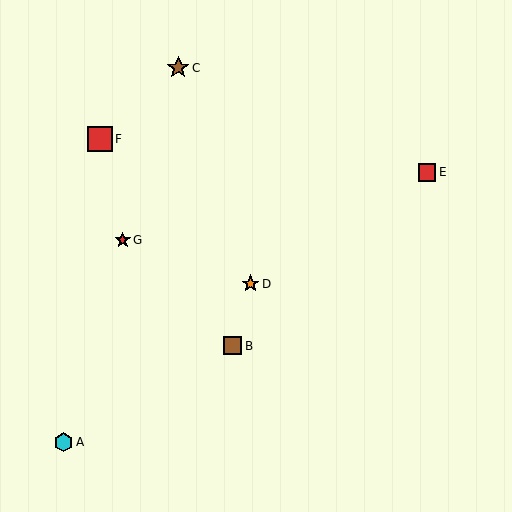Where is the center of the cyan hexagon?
The center of the cyan hexagon is at (64, 442).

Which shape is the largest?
The red square (labeled F) is the largest.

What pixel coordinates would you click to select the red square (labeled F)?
Click at (100, 139) to select the red square F.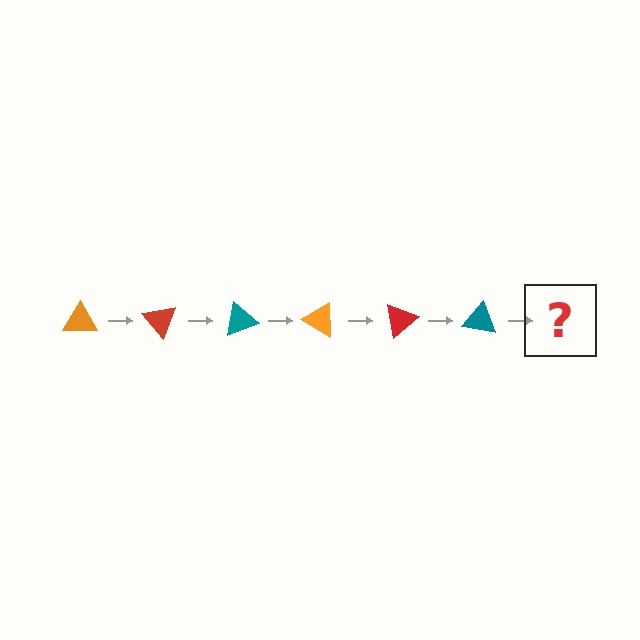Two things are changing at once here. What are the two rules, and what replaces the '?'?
The two rules are that it rotates 50 degrees each step and the color cycles through orange, red, and teal. The '?' should be an orange triangle, rotated 300 degrees from the start.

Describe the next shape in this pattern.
It should be an orange triangle, rotated 300 degrees from the start.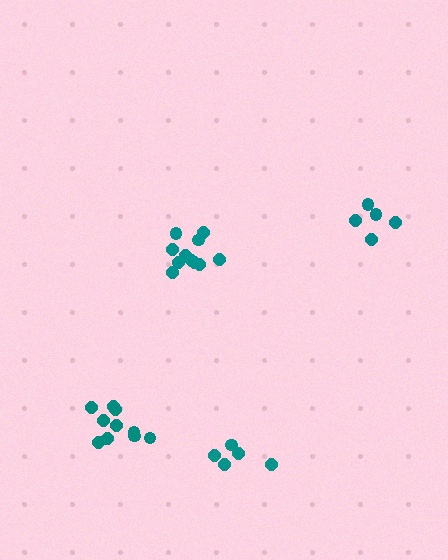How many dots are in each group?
Group 1: 5 dots, Group 2: 10 dots, Group 3: 11 dots, Group 4: 5 dots (31 total).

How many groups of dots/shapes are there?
There are 4 groups.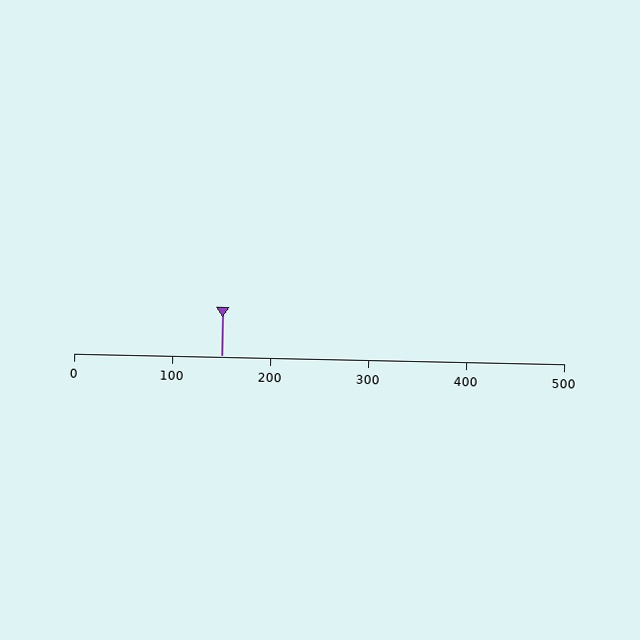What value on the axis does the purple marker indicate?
The marker indicates approximately 150.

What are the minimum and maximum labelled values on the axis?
The axis runs from 0 to 500.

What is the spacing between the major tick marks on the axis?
The major ticks are spaced 100 apart.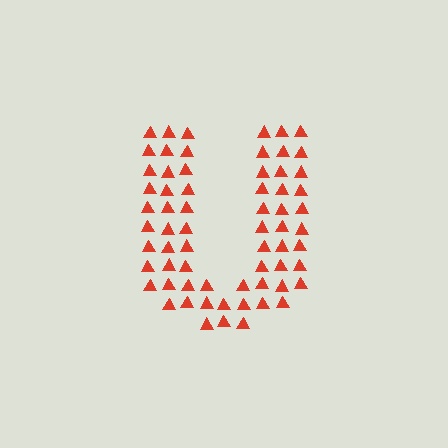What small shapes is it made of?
It is made of small triangles.